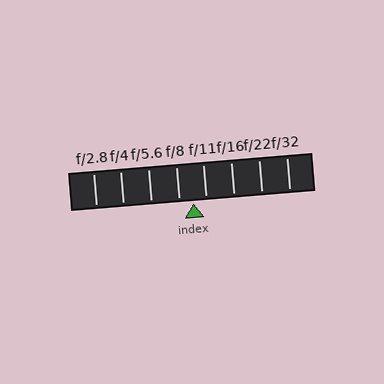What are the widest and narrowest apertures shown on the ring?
The widest aperture shown is f/2.8 and the narrowest is f/32.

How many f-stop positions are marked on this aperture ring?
There are 8 f-stop positions marked.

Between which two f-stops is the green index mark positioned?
The index mark is between f/8 and f/11.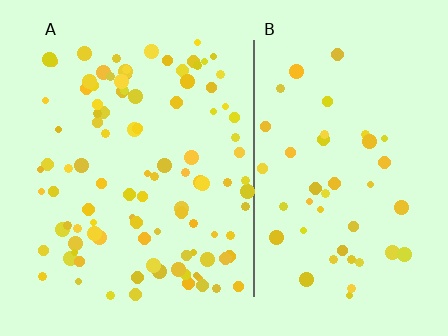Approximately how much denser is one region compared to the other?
Approximately 2.3× — region A over region B.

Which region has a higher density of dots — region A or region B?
A (the left).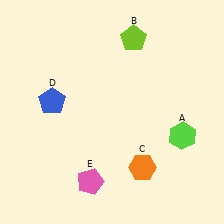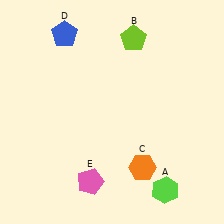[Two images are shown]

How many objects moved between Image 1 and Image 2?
2 objects moved between the two images.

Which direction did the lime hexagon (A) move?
The lime hexagon (A) moved down.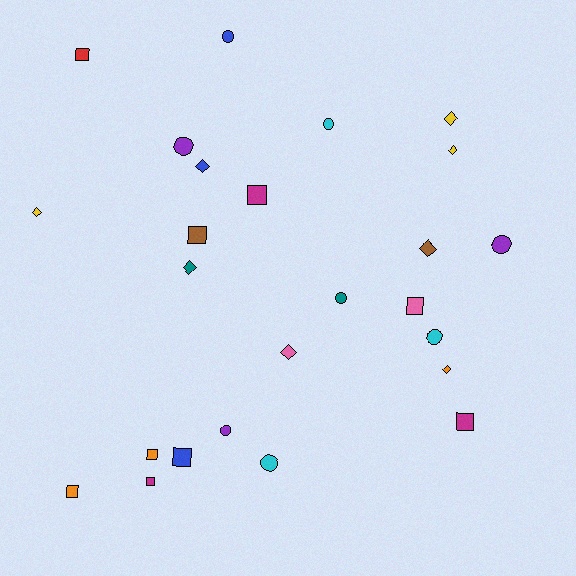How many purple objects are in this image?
There are 3 purple objects.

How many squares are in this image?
There are 9 squares.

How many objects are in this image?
There are 25 objects.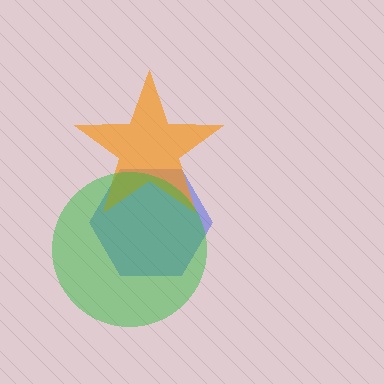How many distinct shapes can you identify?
There are 3 distinct shapes: a blue hexagon, an orange star, a green circle.